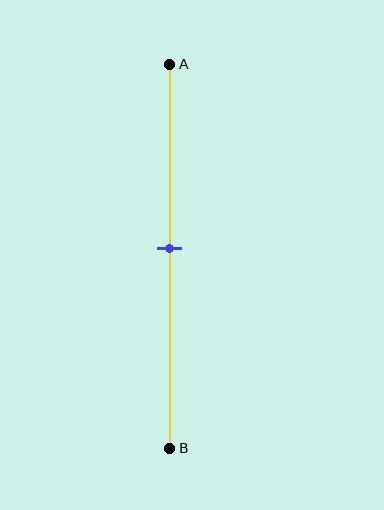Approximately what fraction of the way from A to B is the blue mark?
The blue mark is approximately 50% of the way from A to B.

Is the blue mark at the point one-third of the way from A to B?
No, the mark is at about 50% from A, not at the 33% one-third point.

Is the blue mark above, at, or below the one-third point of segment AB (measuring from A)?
The blue mark is below the one-third point of segment AB.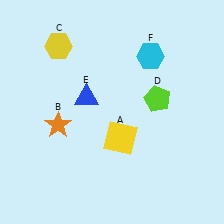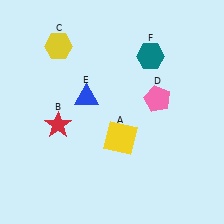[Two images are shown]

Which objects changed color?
B changed from orange to red. D changed from lime to pink. F changed from cyan to teal.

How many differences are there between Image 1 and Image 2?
There are 3 differences between the two images.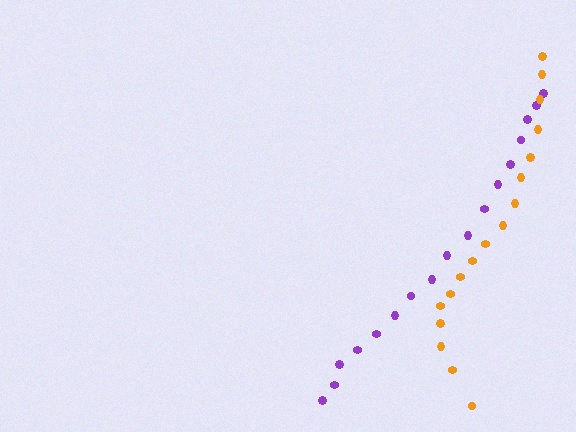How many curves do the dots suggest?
There are 2 distinct paths.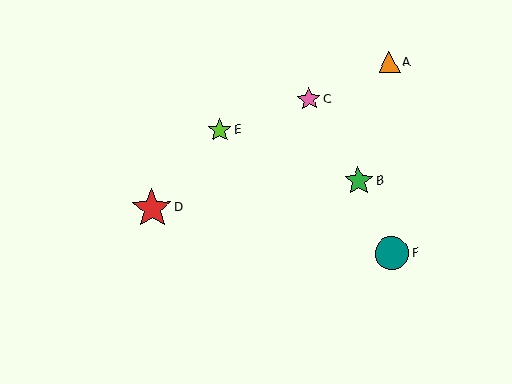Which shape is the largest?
The red star (labeled D) is the largest.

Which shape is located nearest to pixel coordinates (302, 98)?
The pink star (labeled C) at (309, 99) is nearest to that location.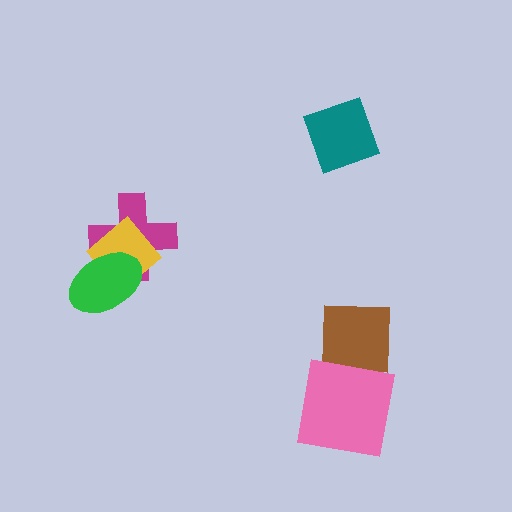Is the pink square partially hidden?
No, no other shape covers it.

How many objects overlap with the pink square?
1 object overlaps with the pink square.